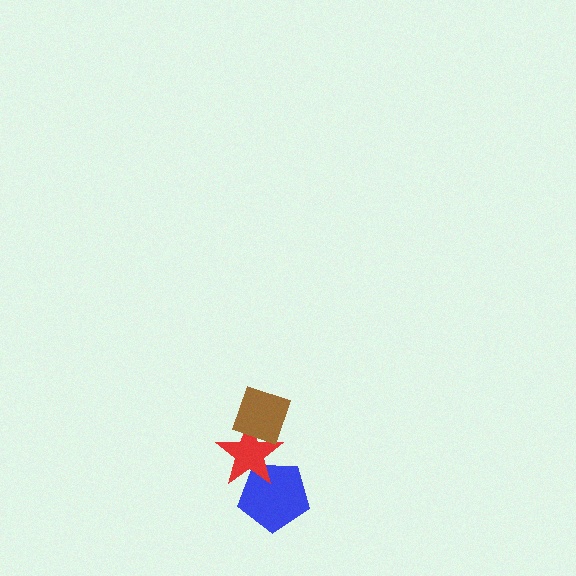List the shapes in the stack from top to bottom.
From top to bottom: the brown diamond, the red star, the blue pentagon.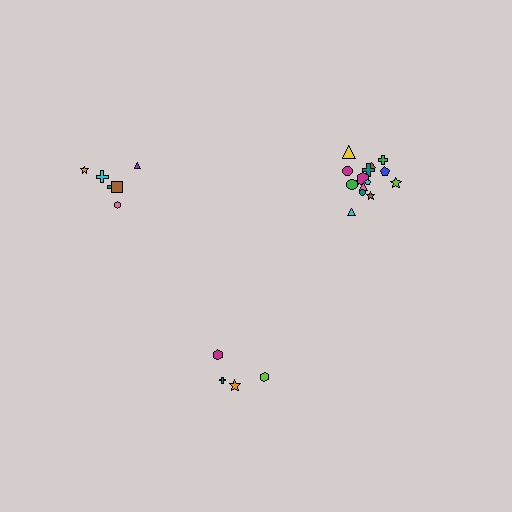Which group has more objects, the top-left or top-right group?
The top-right group.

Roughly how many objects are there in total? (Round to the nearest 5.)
Roughly 25 objects in total.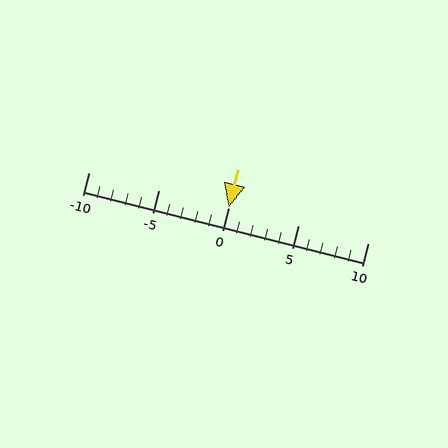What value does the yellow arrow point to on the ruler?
The yellow arrow points to approximately 0.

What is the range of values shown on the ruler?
The ruler shows values from -10 to 10.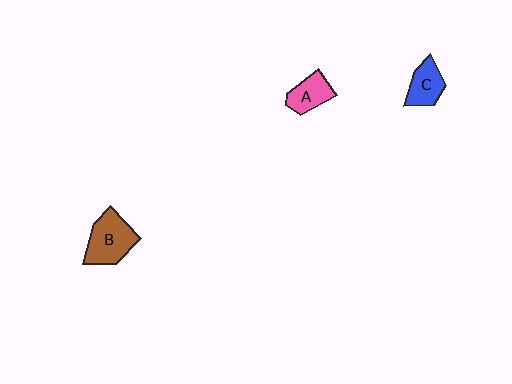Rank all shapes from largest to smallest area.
From largest to smallest: B (brown), C (blue), A (pink).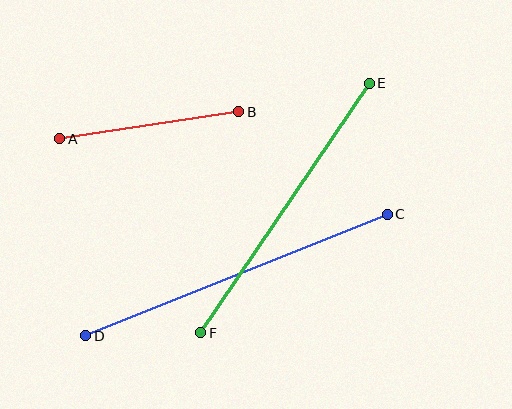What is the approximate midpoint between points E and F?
The midpoint is at approximately (285, 208) pixels.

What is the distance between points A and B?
The distance is approximately 181 pixels.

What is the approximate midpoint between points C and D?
The midpoint is at approximately (236, 275) pixels.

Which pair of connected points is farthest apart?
Points C and D are farthest apart.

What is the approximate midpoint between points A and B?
The midpoint is at approximately (149, 125) pixels.